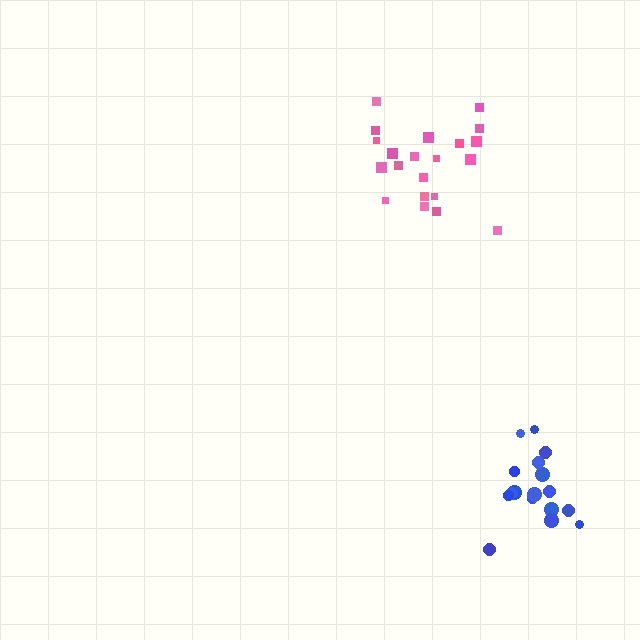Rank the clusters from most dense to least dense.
blue, pink.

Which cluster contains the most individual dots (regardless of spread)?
Pink (21).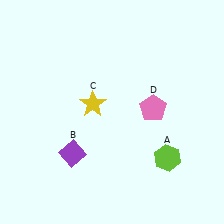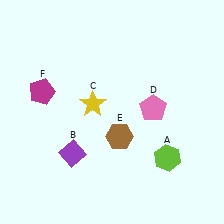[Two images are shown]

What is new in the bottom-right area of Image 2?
A brown hexagon (E) was added in the bottom-right area of Image 2.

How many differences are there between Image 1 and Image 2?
There are 2 differences between the two images.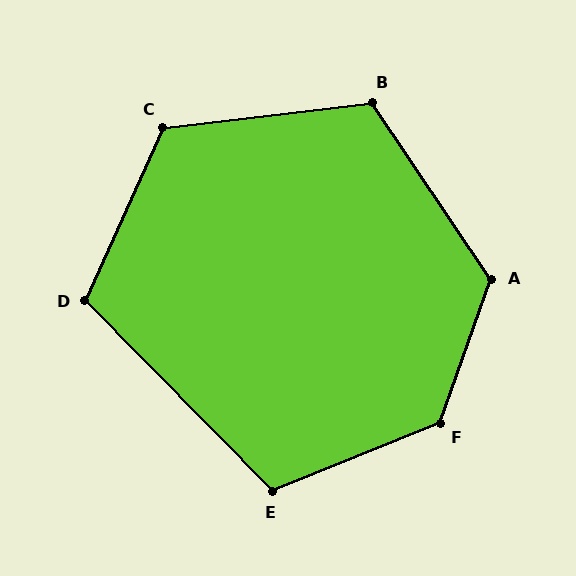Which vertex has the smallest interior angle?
D, at approximately 111 degrees.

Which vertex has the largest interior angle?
F, at approximately 132 degrees.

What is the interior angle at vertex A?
Approximately 127 degrees (obtuse).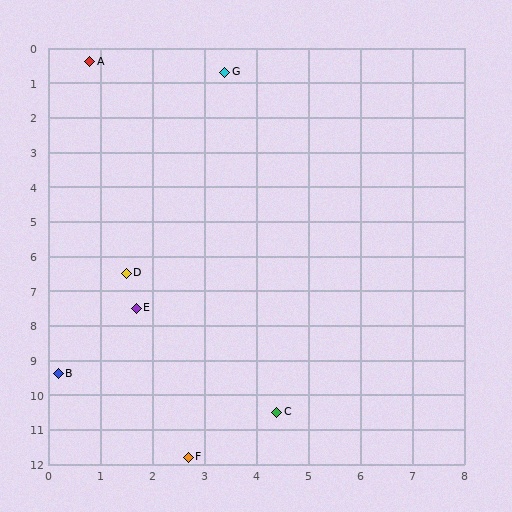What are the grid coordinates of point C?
Point C is at approximately (4.4, 10.5).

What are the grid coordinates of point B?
Point B is at approximately (0.2, 9.4).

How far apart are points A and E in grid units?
Points A and E are about 7.2 grid units apart.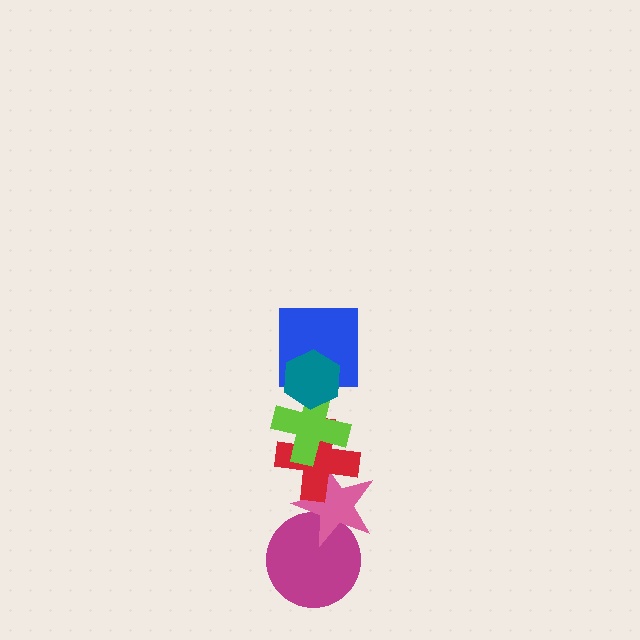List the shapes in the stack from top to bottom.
From top to bottom: the teal hexagon, the blue square, the lime cross, the red cross, the pink star, the magenta circle.